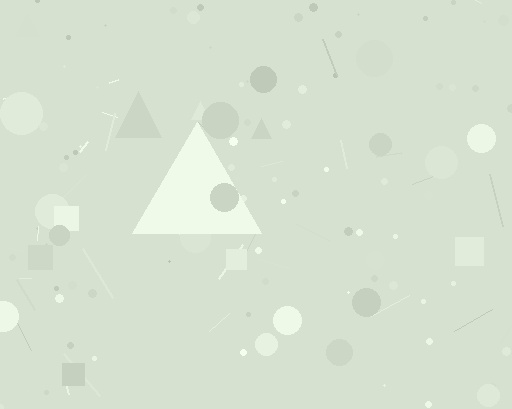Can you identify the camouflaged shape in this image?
The camouflaged shape is a triangle.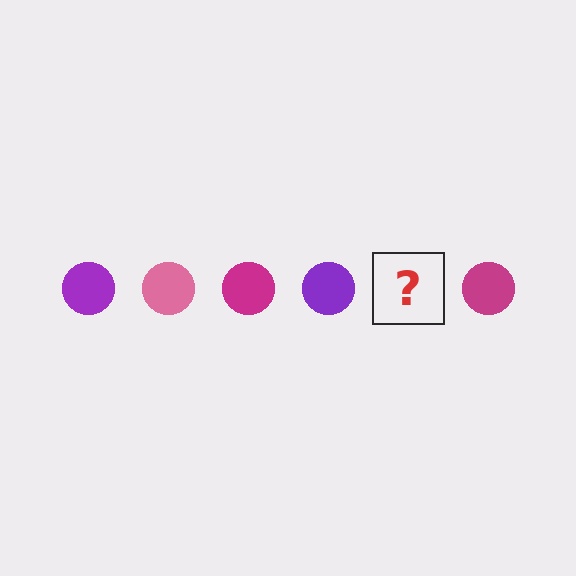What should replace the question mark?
The question mark should be replaced with a pink circle.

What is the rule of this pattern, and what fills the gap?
The rule is that the pattern cycles through purple, pink, magenta circles. The gap should be filled with a pink circle.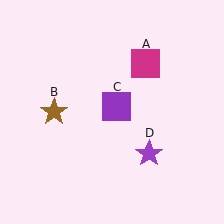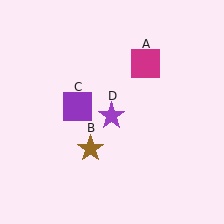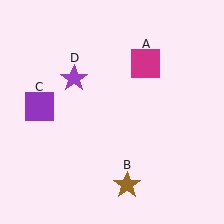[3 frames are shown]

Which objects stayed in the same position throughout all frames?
Magenta square (object A) remained stationary.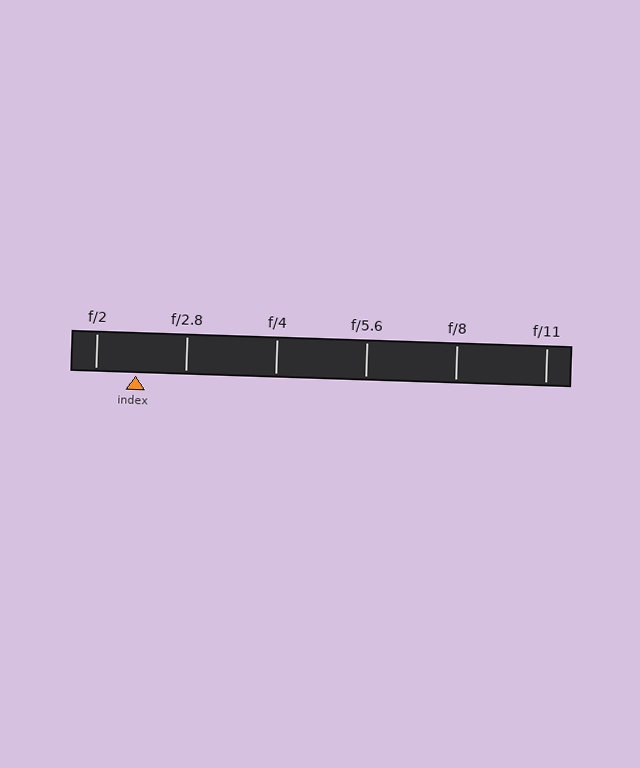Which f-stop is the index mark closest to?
The index mark is closest to f/2.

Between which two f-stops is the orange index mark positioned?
The index mark is between f/2 and f/2.8.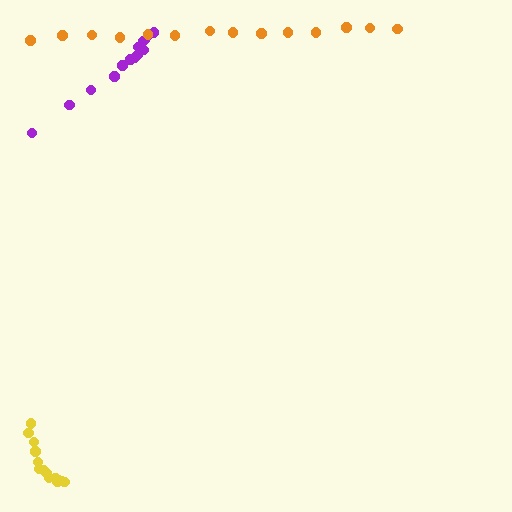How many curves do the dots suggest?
There are 3 distinct paths.